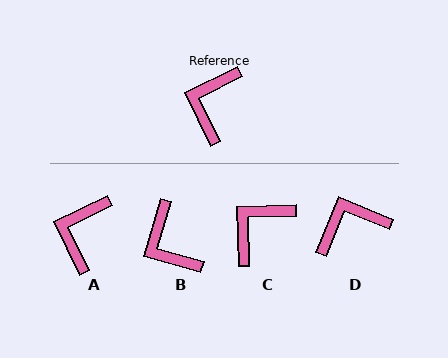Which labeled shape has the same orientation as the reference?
A.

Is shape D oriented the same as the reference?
No, it is off by about 48 degrees.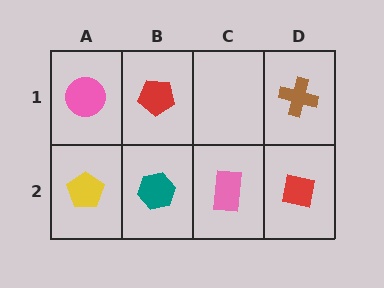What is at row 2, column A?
A yellow pentagon.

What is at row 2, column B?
A teal hexagon.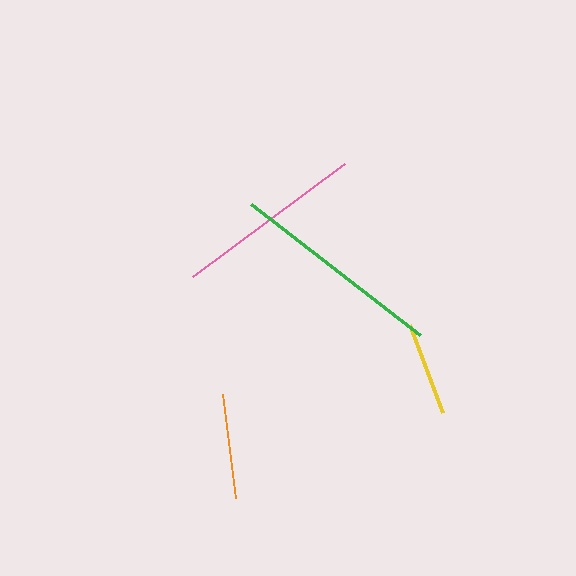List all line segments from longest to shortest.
From longest to shortest: green, pink, orange, yellow.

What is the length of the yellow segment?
The yellow segment is approximately 94 pixels long.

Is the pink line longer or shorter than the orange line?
The pink line is longer than the orange line.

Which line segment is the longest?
The green line is the longest at approximately 214 pixels.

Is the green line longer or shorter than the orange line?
The green line is longer than the orange line.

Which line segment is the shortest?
The yellow line is the shortest at approximately 94 pixels.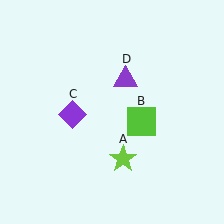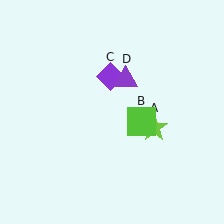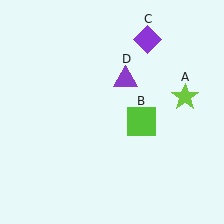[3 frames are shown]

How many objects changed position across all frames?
2 objects changed position: lime star (object A), purple diamond (object C).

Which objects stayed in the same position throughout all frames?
Lime square (object B) and purple triangle (object D) remained stationary.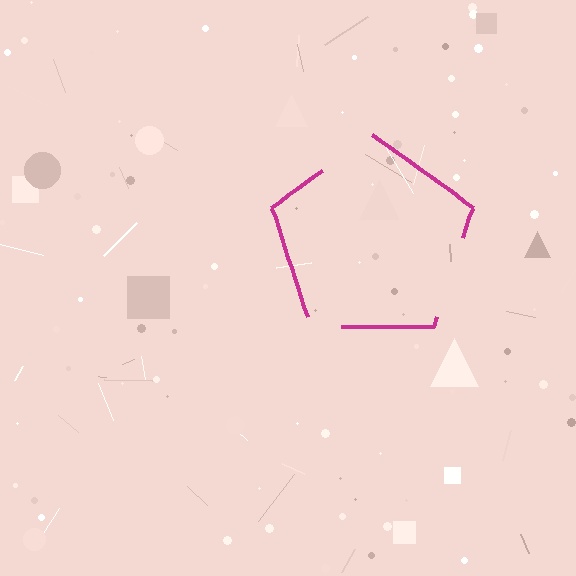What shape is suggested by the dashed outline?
The dashed outline suggests a pentagon.